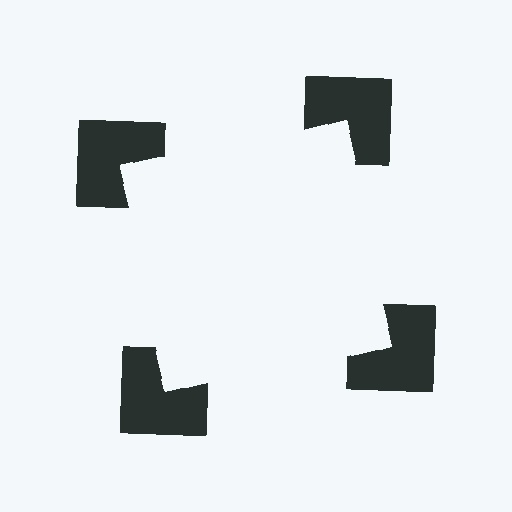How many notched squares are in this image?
There are 4 — one at each vertex of the illusory square.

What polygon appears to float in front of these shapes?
An illusory square — its edges are inferred from the aligned wedge cuts in the notched squares, not physically drawn.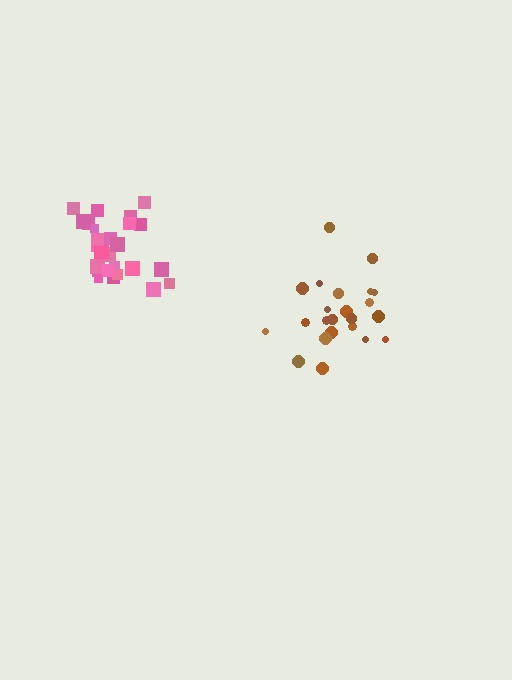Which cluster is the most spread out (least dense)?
Brown.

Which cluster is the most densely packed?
Pink.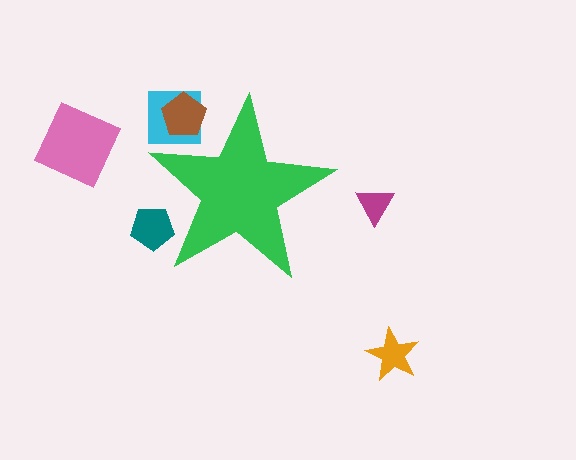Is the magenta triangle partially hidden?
No, the magenta triangle is fully visible.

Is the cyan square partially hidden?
Yes, the cyan square is partially hidden behind the green star.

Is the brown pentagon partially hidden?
Yes, the brown pentagon is partially hidden behind the green star.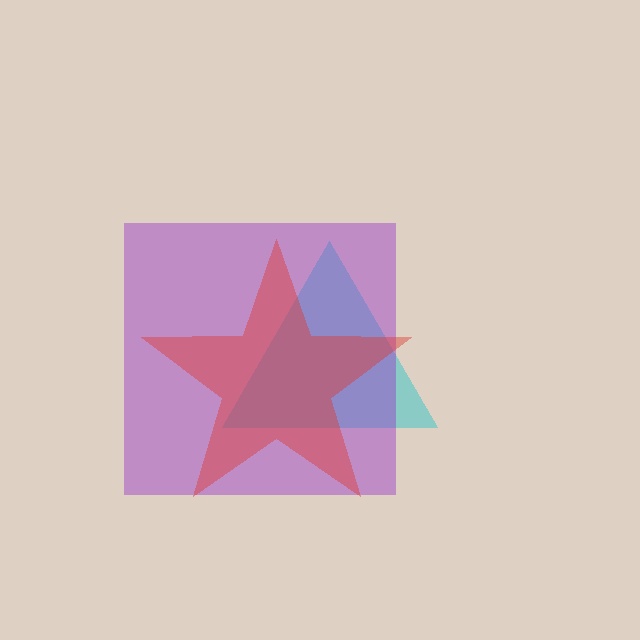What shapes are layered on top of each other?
The layered shapes are: a cyan triangle, a purple square, a red star.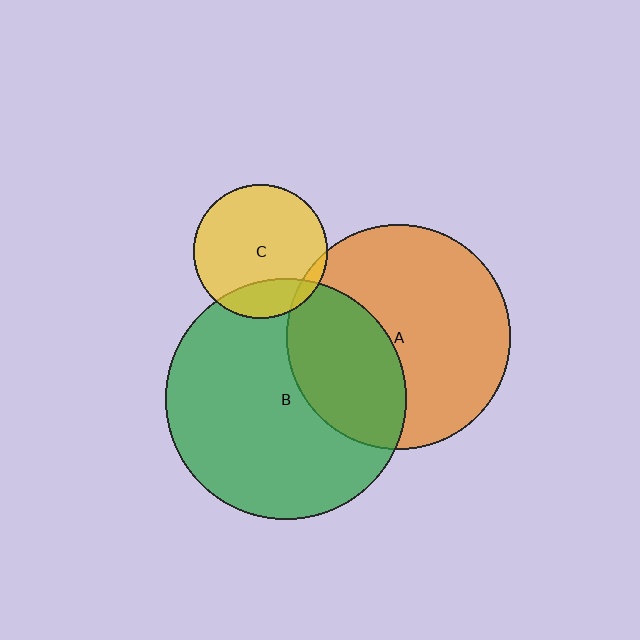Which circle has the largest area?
Circle B (green).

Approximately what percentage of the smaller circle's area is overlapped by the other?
Approximately 35%.